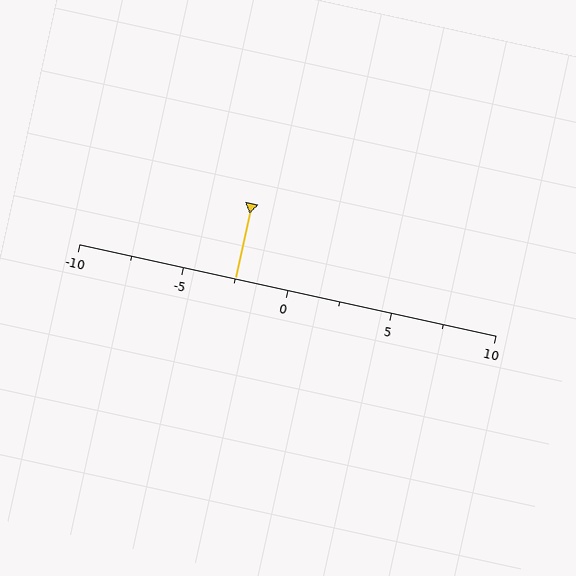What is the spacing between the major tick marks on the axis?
The major ticks are spaced 5 apart.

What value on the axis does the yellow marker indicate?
The marker indicates approximately -2.5.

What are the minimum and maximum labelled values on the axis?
The axis runs from -10 to 10.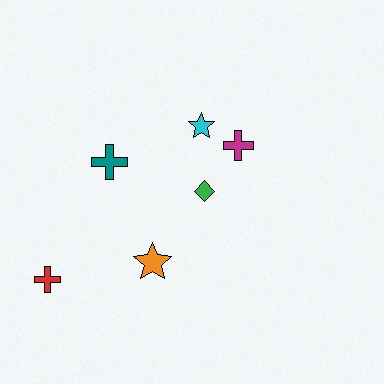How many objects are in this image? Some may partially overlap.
There are 6 objects.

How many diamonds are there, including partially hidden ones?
There is 1 diamond.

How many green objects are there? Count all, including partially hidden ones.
There is 1 green object.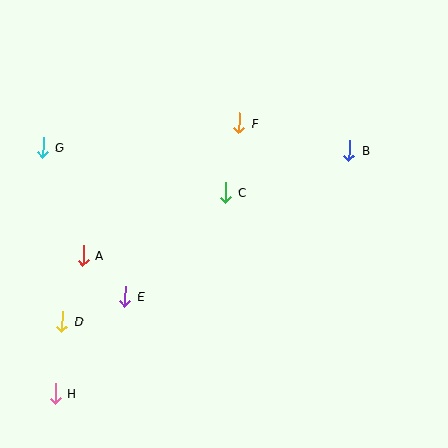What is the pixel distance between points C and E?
The distance between C and E is 144 pixels.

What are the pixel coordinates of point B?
Point B is at (350, 150).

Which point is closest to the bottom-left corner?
Point H is closest to the bottom-left corner.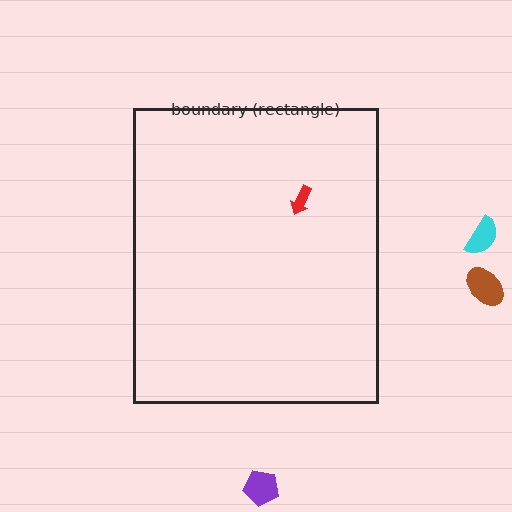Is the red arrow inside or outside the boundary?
Inside.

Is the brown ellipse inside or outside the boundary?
Outside.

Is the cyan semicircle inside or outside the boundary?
Outside.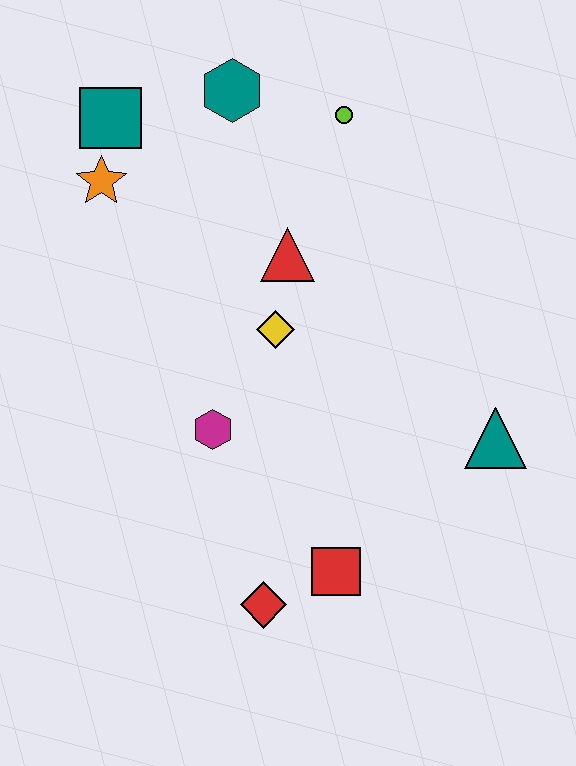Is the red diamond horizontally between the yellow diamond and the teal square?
Yes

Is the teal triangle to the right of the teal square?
Yes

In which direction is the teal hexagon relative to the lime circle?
The teal hexagon is to the left of the lime circle.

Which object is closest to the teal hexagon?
The lime circle is closest to the teal hexagon.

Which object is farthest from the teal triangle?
The teal square is farthest from the teal triangle.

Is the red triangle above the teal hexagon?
No